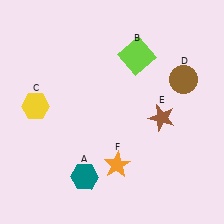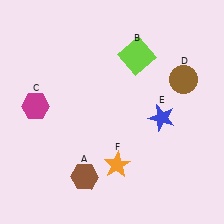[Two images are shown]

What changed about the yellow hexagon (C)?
In Image 1, C is yellow. In Image 2, it changed to magenta.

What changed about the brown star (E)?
In Image 1, E is brown. In Image 2, it changed to blue.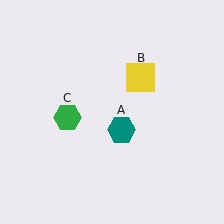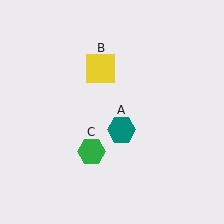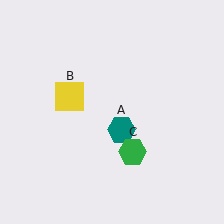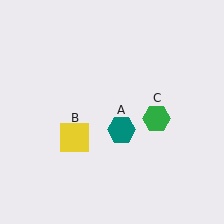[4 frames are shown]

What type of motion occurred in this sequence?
The yellow square (object B), green hexagon (object C) rotated counterclockwise around the center of the scene.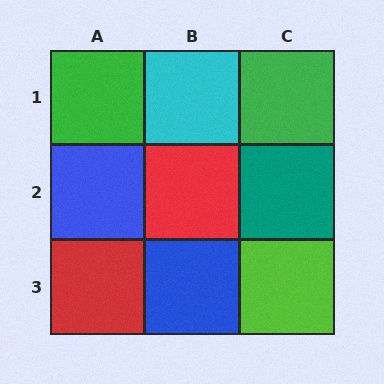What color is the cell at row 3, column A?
Red.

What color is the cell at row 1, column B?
Cyan.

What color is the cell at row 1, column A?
Green.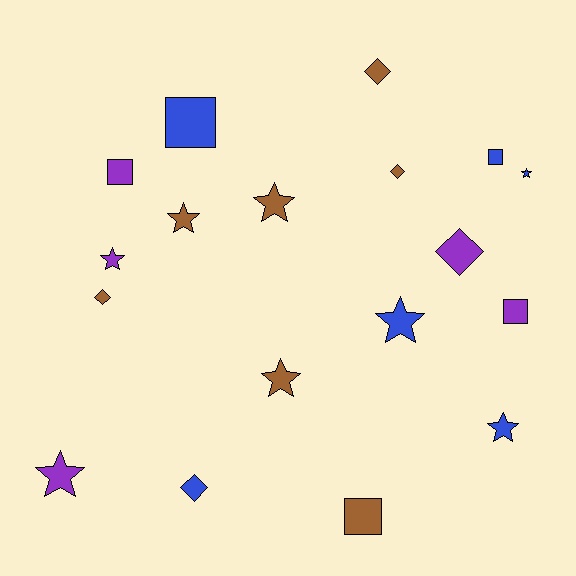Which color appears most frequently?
Brown, with 7 objects.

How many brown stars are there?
There are 3 brown stars.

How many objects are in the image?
There are 18 objects.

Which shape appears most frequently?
Star, with 8 objects.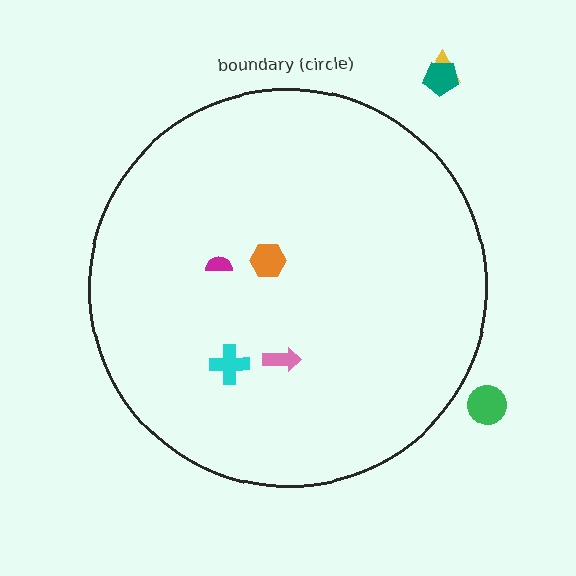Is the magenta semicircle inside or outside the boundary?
Inside.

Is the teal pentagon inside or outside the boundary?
Outside.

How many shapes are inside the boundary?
4 inside, 3 outside.